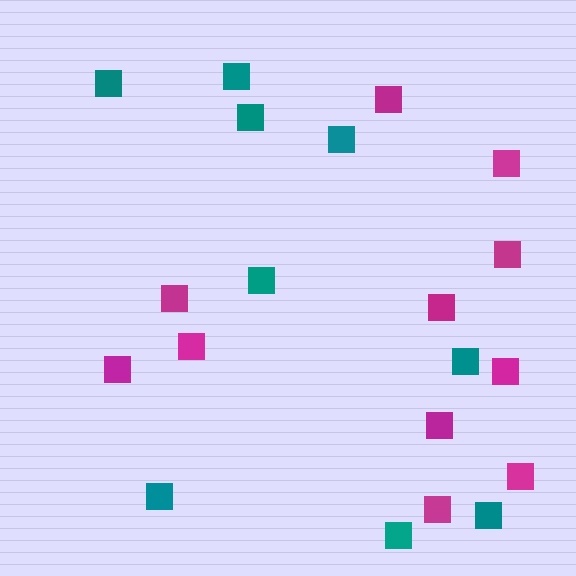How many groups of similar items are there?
There are 2 groups: one group of teal squares (9) and one group of magenta squares (11).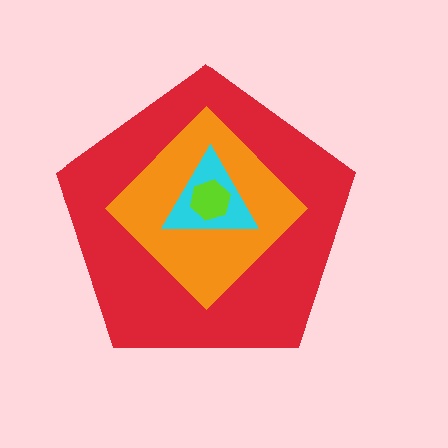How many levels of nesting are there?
4.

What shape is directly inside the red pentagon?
The orange diamond.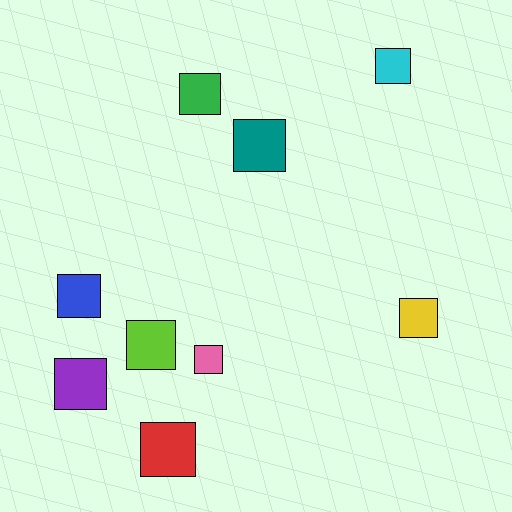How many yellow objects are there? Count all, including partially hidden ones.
There is 1 yellow object.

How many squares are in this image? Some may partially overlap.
There are 9 squares.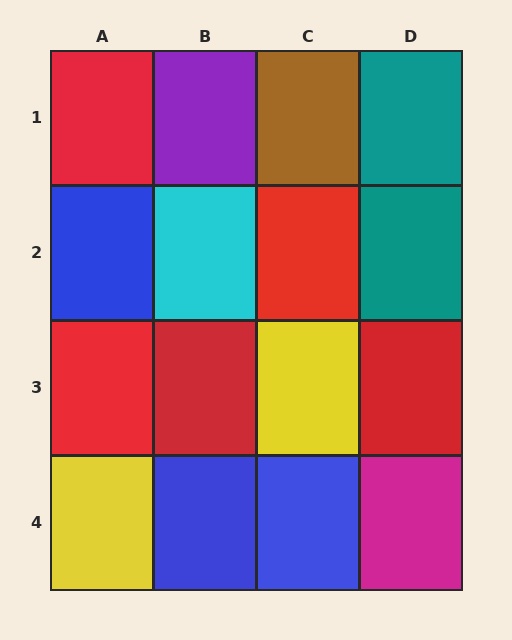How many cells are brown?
1 cell is brown.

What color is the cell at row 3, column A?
Red.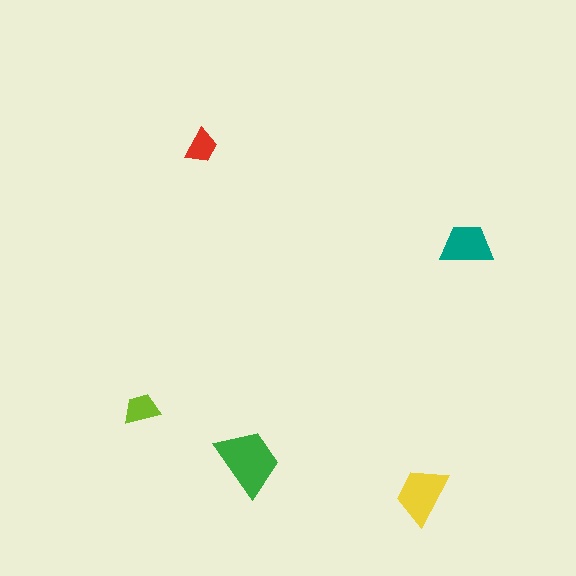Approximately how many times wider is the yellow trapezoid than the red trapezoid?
About 1.5 times wider.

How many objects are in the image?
There are 5 objects in the image.